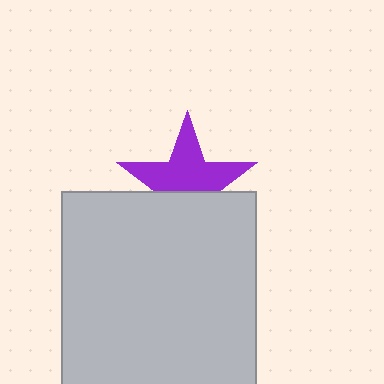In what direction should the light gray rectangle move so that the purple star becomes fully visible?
The light gray rectangle should move down. That is the shortest direction to clear the overlap and leave the purple star fully visible.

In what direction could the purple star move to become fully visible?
The purple star could move up. That would shift it out from behind the light gray rectangle entirely.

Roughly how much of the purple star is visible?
About half of it is visible (roughly 61%).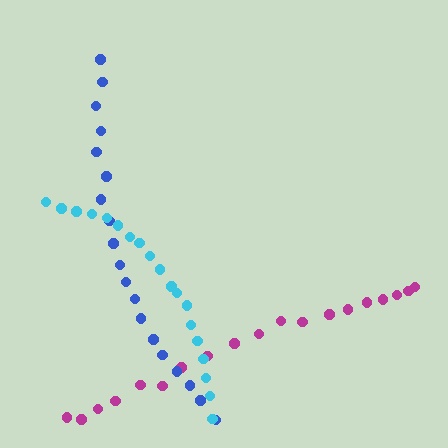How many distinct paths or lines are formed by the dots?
There are 3 distinct paths.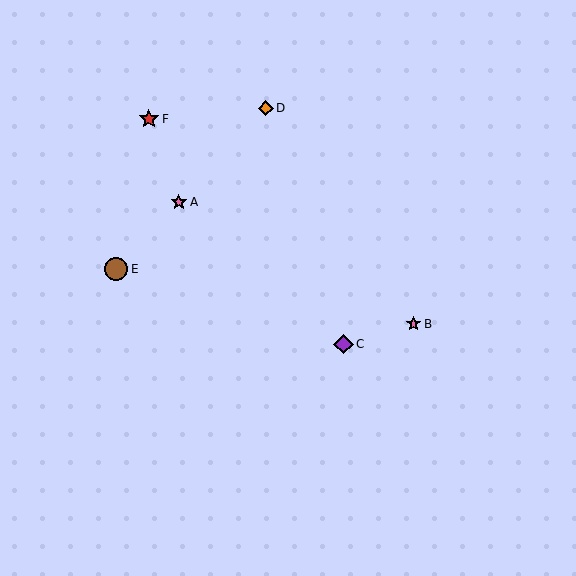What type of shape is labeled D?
Shape D is an orange diamond.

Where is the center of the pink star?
The center of the pink star is at (179, 202).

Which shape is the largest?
The brown circle (labeled E) is the largest.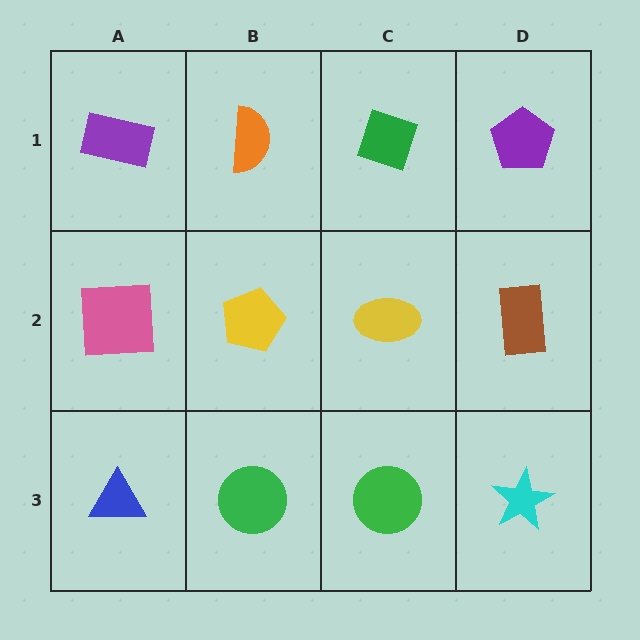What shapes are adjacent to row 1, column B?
A yellow pentagon (row 2, column B), a purple rectangle (row 1, column A), a green diamond (row 1, column C).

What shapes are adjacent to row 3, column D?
A brown rectangle (row 2, column D), a green circle (row 3, column C).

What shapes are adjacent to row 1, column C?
A yellow ellipse (row 2, column C), an orange semicircle (row 1, column B), a purple pentagon (row 1, column D).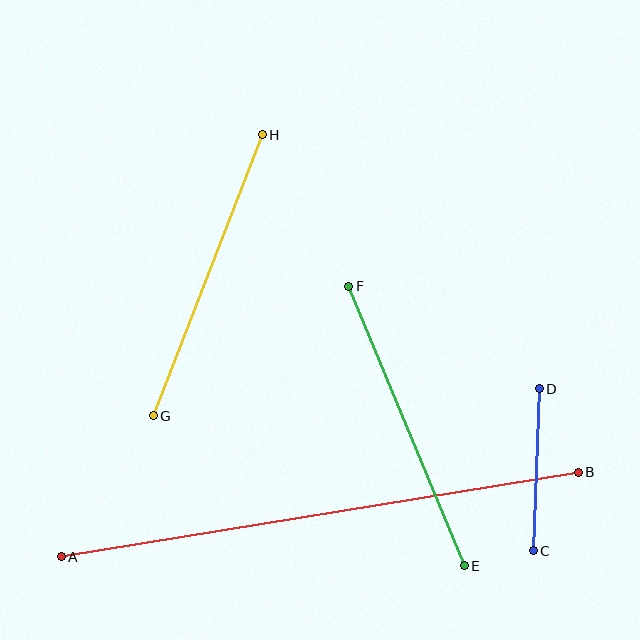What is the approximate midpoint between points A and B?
The midpoint is at approximately (320, 515) pixels.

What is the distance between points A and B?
The distance is approximately 524 pixels.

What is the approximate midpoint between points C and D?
The midpoint is at approximately (536, 470) pixels.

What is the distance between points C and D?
The distance is approximately 162 pixels.